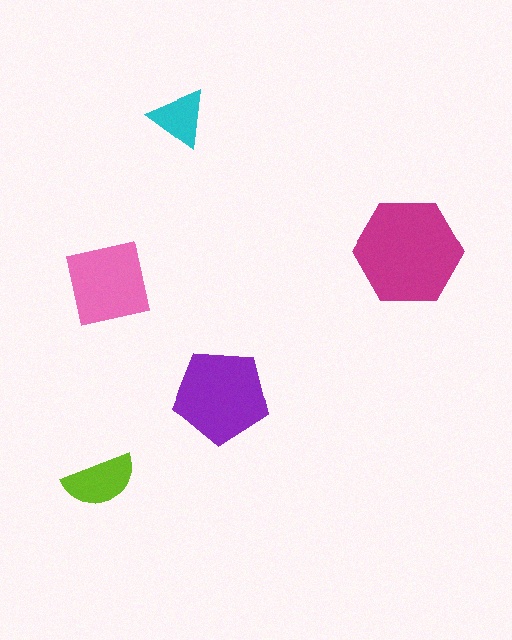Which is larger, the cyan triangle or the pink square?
The pink square.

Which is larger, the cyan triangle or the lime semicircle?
The lime semicircle.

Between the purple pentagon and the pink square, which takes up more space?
The purple pentagon.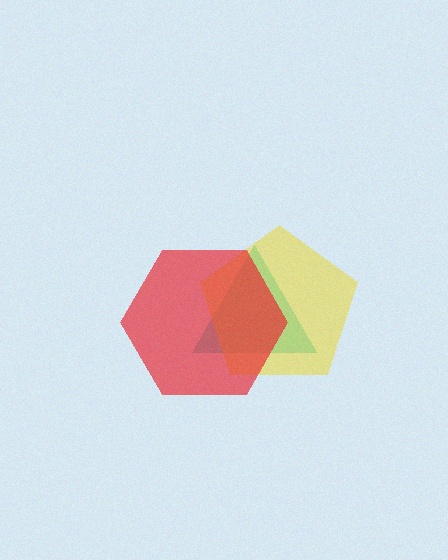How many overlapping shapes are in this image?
There are 3 overlapping shapes in the image.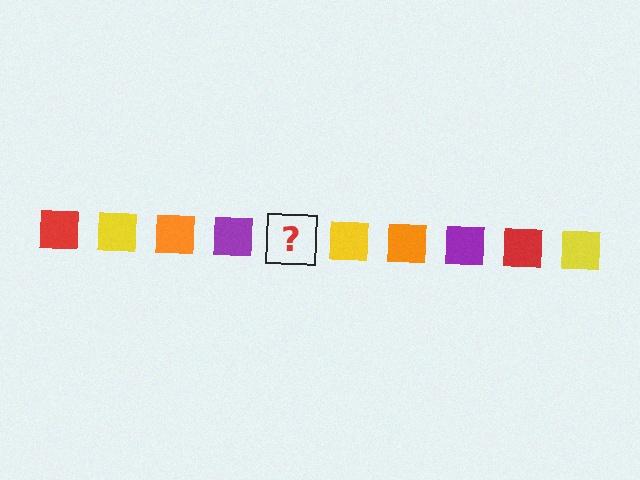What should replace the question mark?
The question mark should be replaced with a red square.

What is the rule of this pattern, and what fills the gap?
The rule is that the pattern cycles through red, yellow, orange, purple squares. The gap should be filled with a red square.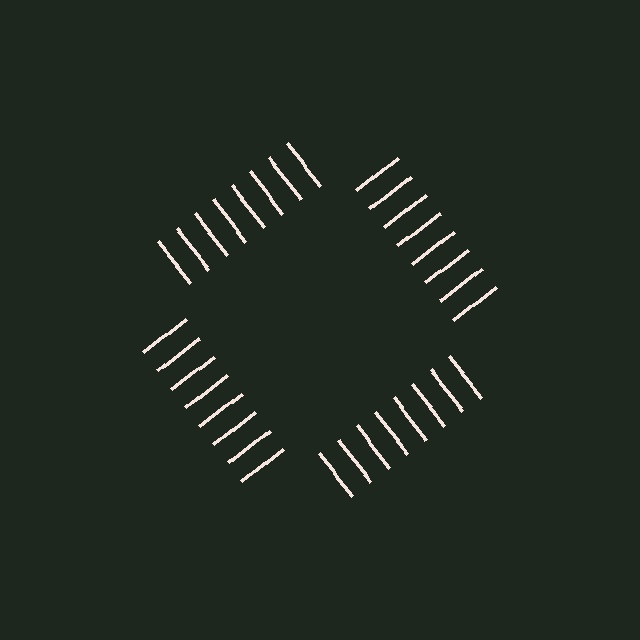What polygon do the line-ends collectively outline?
An illusory square — the line segments terminate on its edges but no continuous stroke is drawn.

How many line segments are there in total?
32 — 8 along each of the 4 edges.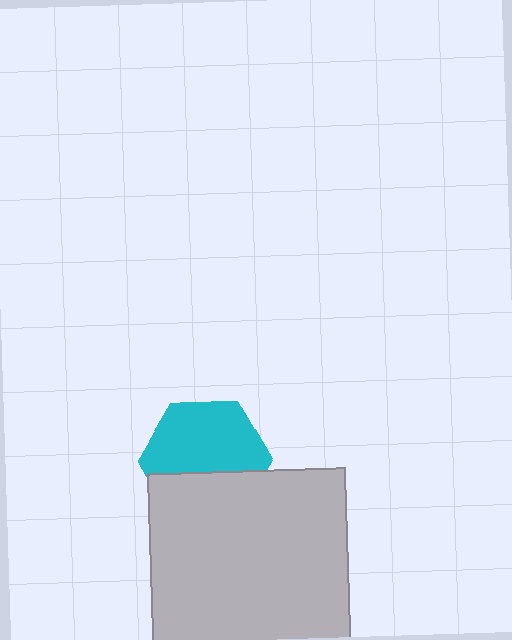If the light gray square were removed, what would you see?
You would see the complete cyan hexagon.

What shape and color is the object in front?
The object in front is a light gray square.